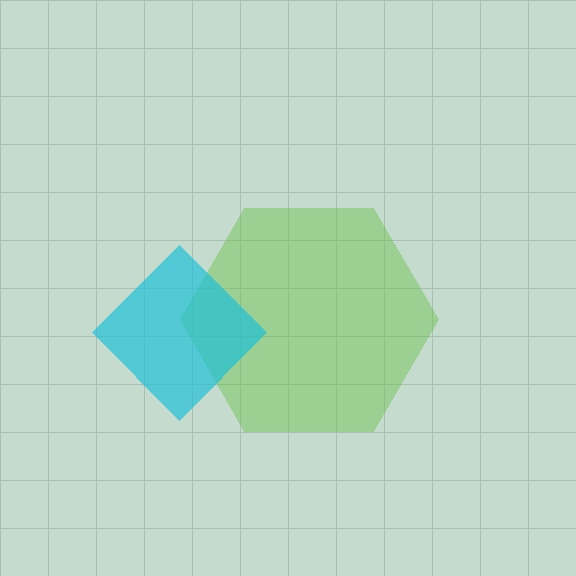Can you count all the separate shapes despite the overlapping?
Yes, there are 2 separate shapes.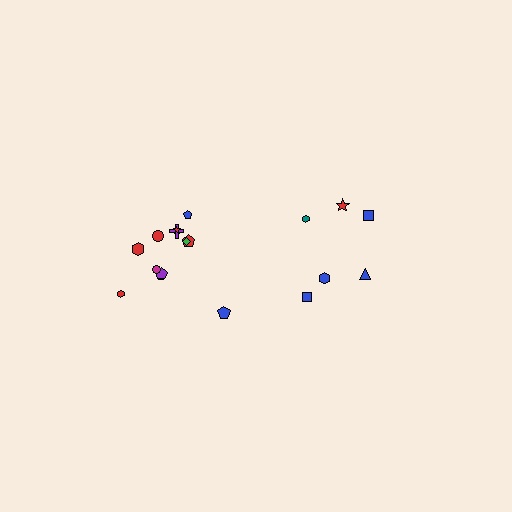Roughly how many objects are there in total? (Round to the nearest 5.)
Roughly 20 objects in total.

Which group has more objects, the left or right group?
The left group.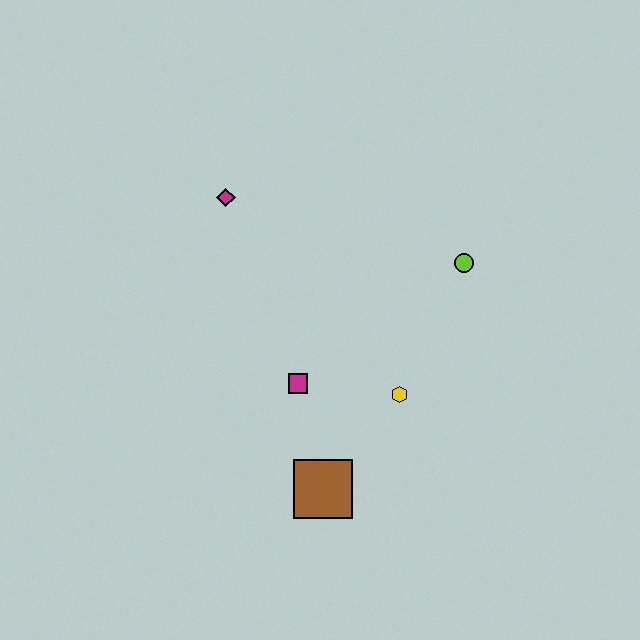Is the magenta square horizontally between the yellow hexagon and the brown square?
No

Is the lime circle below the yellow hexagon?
No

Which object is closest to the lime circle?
The yellow hexagon is closest to the lime circle.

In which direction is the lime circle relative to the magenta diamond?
The lime circle is to the right of the magenta diamond.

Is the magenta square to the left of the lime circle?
Yes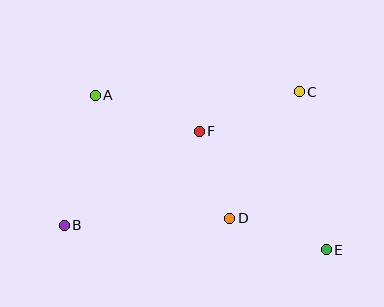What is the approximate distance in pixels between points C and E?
The distance between C and E is approximately 161 pixels.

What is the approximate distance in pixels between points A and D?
The distance between A and D is approximately 182 pixels.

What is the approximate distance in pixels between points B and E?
The distance between B and E is approximately 263 pixels.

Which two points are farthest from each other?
Points A and E are farthest from each other.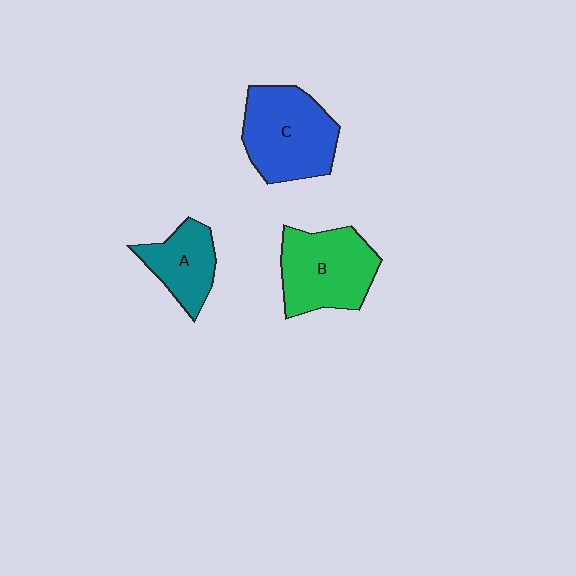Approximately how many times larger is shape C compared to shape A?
Approximately 1.6 times.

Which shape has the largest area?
Shape C (blue).